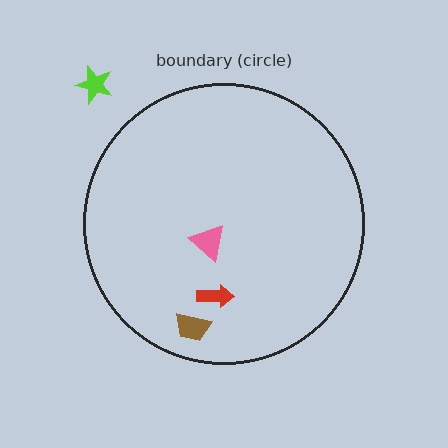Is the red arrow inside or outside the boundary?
Inside.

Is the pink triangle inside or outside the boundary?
Inside.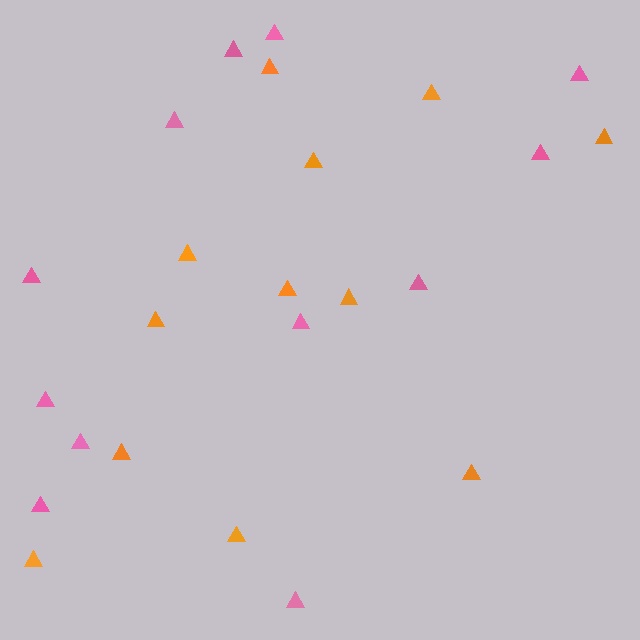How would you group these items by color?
There are 2 groups: one group of orange triangles (12) and one group of pink triangles (12).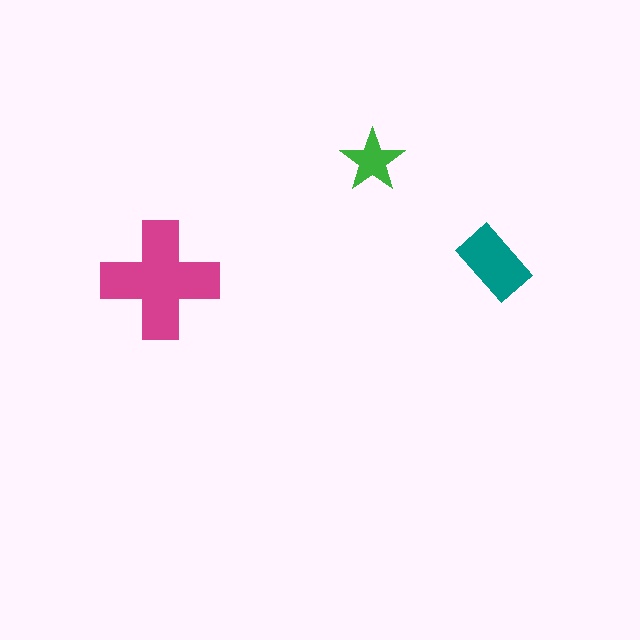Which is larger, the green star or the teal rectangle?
The teal rectangle.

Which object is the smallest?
The green star.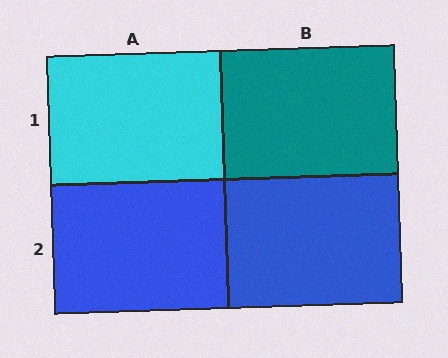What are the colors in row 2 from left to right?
Blue, blue.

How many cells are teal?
1 cell is teal.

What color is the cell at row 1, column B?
Teal.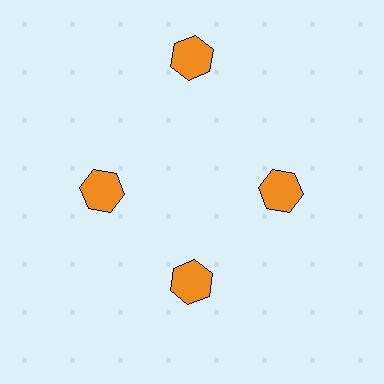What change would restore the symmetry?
The symmetry would be restored by moving it inward, back onto the ring so that all 4 hexagons sit at equal angles and equal distance from the center.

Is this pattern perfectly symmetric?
No. The 4 orange hexagons are arranged in a ring, but one element near the 12 o'clock position is pushed outward from the center, breaking the 4-fold rotational symmetry.